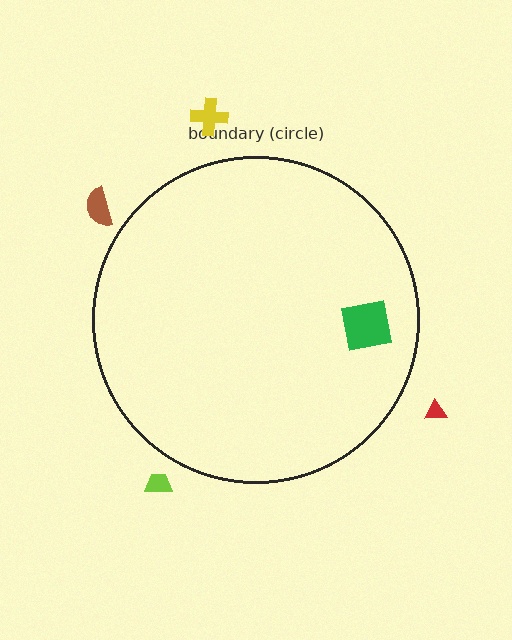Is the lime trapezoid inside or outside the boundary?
Outside.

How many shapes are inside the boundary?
1 inside, 4 outside.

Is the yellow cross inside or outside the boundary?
Outside.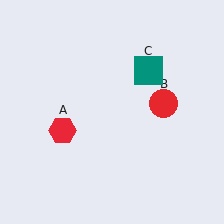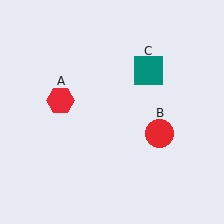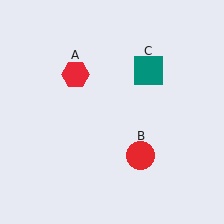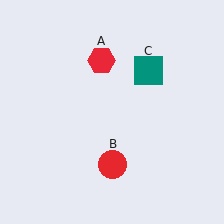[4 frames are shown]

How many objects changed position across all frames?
2 objects changed position: red hexagon (object A), red circle (object B).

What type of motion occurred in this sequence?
The red hexagon (object A), red circle (object B) rotated clockwise around the center of the scene.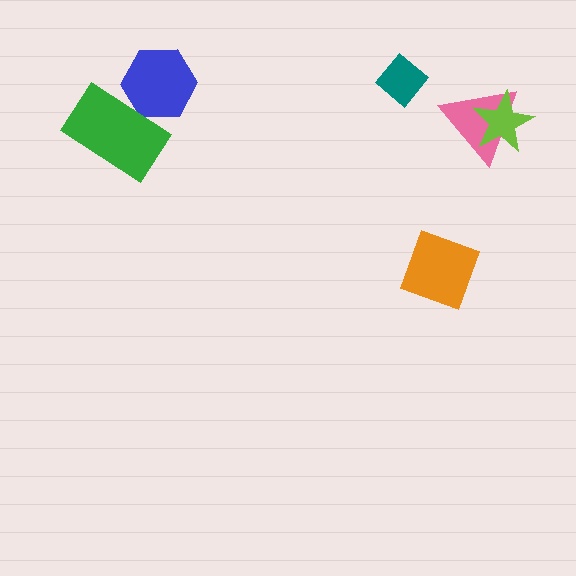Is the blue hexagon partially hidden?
Yes, it is partially covered by another shape.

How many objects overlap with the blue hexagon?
1 object overlaps with the blue hexagon.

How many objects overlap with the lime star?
1 object overlaps with the lime star.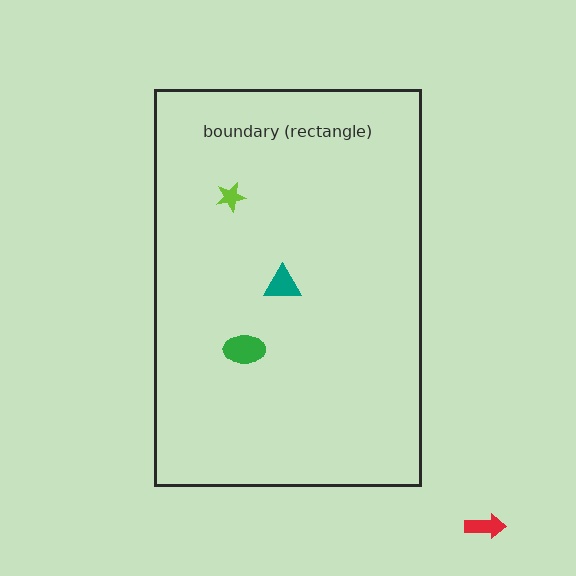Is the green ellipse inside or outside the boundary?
Inside.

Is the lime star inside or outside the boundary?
Inside.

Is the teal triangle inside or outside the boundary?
Inside.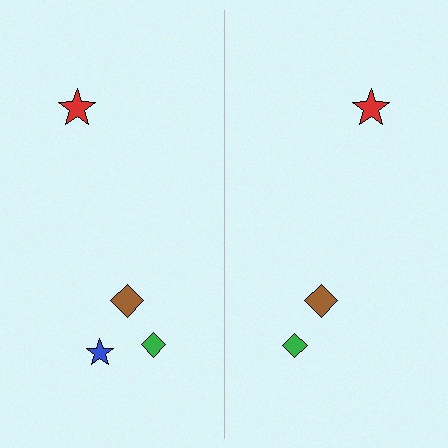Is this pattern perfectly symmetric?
No, the pattern is not perfectly symmetric. A blue star is missing from the right side.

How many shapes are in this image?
There are 7 shapes in this image.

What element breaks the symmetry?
A blue star is missing from the right side.